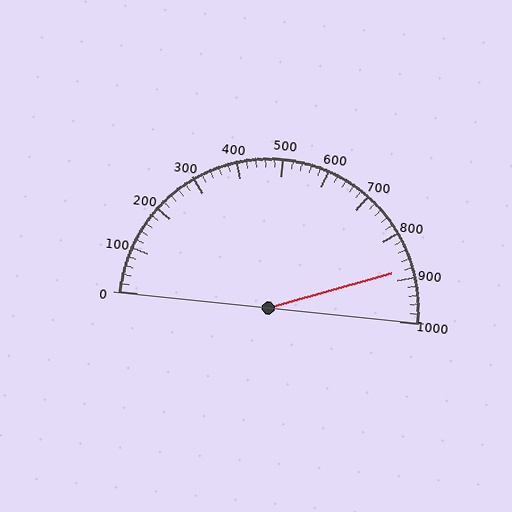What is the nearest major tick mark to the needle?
The nearest major tick mark is 900.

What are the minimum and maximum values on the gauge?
The gauge ranges from 0 to 1000.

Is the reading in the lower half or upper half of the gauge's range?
The reading is in the upper half of the range (0 to 1000).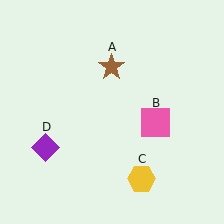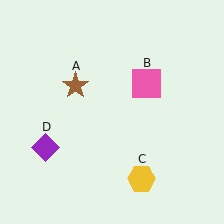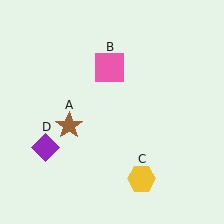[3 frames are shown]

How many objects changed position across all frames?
2 objects changed position: brown star (object A), pink square (object B).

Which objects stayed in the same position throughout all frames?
Yellow hexagon (object C) and purple diamond (object D) remained stationary.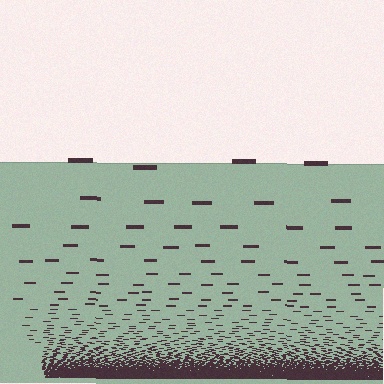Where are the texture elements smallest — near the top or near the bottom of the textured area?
Near the bottom.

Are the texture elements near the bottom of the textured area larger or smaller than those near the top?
Smaller. The gradient is inverted — elements near the bottom are smaller and denser.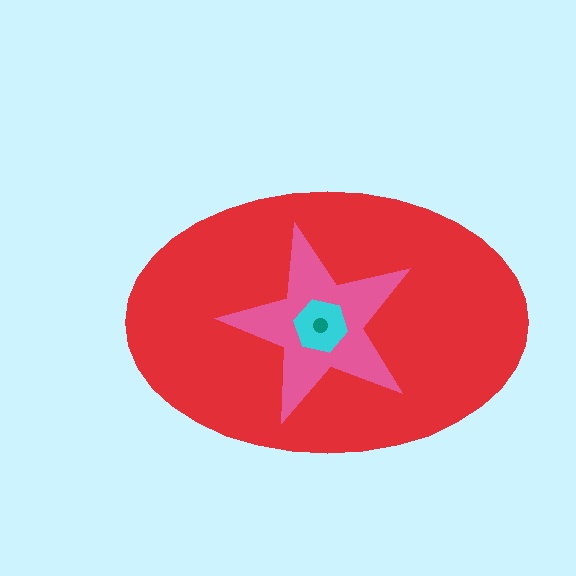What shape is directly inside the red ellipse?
The pink star.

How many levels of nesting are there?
4.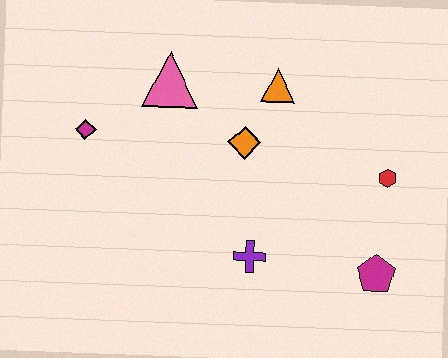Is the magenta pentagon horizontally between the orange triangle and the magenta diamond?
No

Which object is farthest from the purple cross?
The magenta diamond is farthest from the purple cross.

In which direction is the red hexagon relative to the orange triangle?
The red hexagon is to the right of the orange triangle.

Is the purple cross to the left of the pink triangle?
No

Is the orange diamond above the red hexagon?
Yes